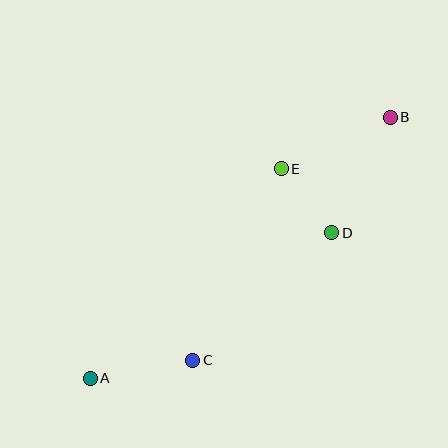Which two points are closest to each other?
Points D and E are closest to each other.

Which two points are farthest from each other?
Points A and B are farthest from each other.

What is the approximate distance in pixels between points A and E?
The distance between A and E is approximately 284 pixels.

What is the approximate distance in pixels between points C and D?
The distance between C and D is approximately 189 pixels.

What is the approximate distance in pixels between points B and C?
The distance between B and C is approximately 314 pixels.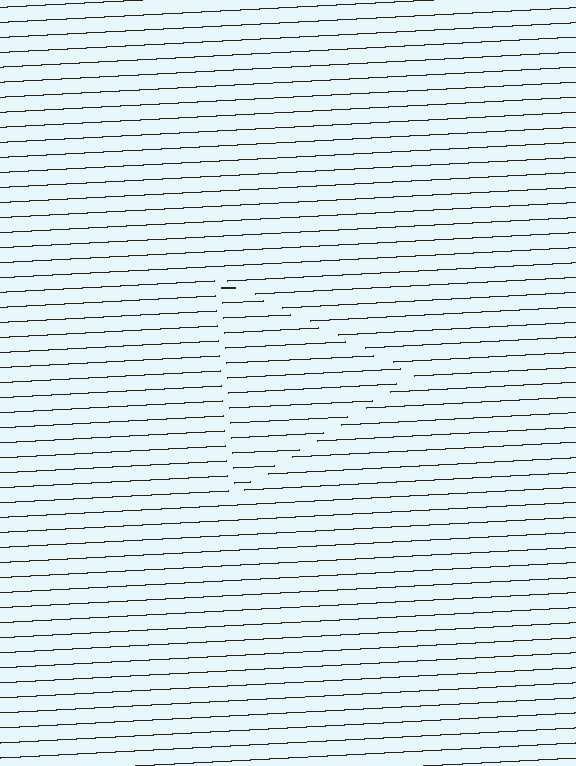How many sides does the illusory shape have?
3 sides — the line-ends trace a triangle.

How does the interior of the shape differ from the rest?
The interior of the shape contains the same grating, shifted by half a period — the contour is defined by the phase discontinuity where line-ends from the inner and outer gratings abut.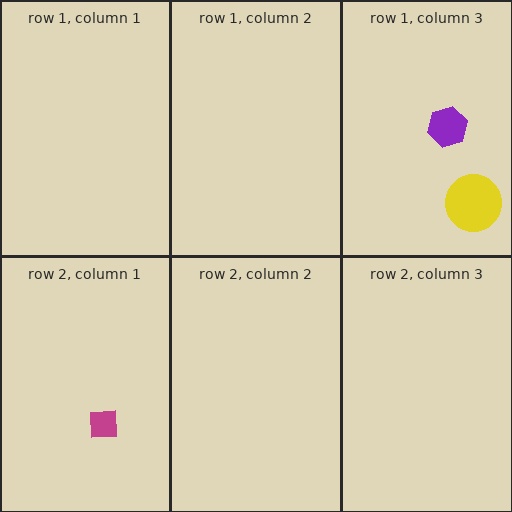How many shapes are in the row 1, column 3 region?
2.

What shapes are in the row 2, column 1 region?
The magenta square.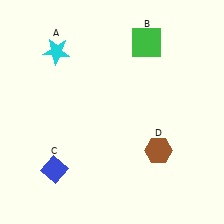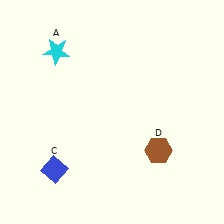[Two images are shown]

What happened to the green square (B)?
The green square (B) was removed in Image 2. It was in the top-right area of Image 1.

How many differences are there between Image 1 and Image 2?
There is 1 difference between the two images.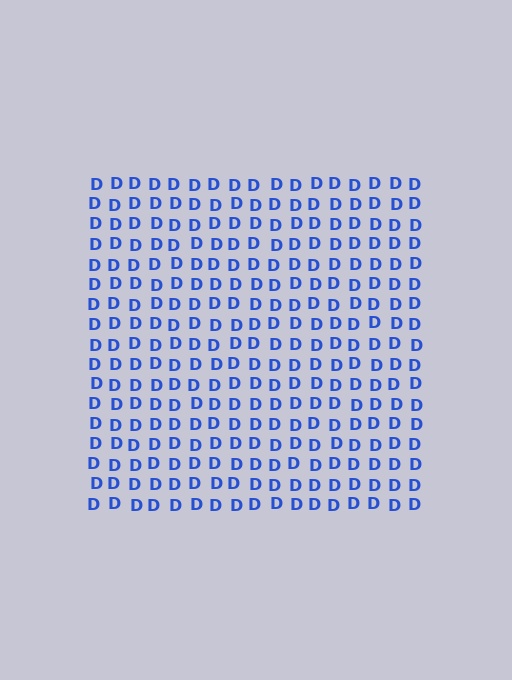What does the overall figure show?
The overall figure shows a square.